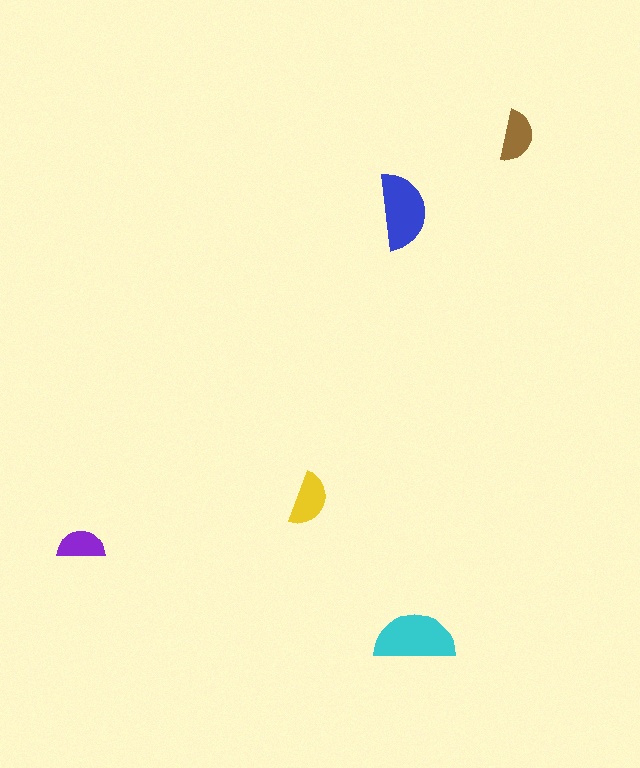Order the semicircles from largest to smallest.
the cyan one, the blue one, the yellow one, the brown one, the purple one.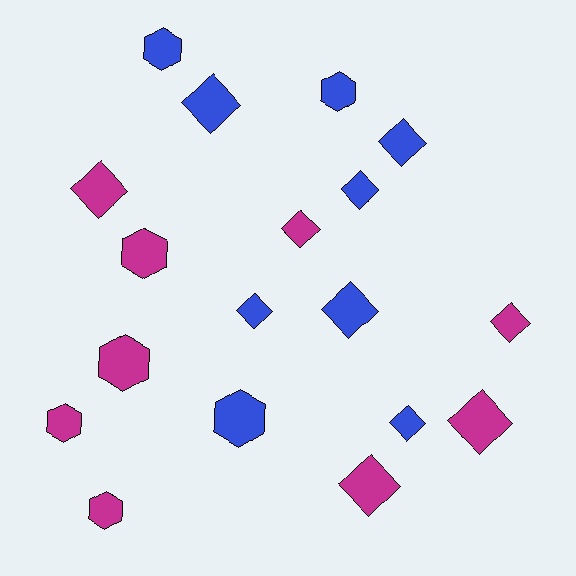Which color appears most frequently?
Magenta, with 9 objects.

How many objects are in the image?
There are 18 objects.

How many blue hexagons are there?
There are 3 blue hexagons.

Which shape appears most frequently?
Diamond, with 11 objects.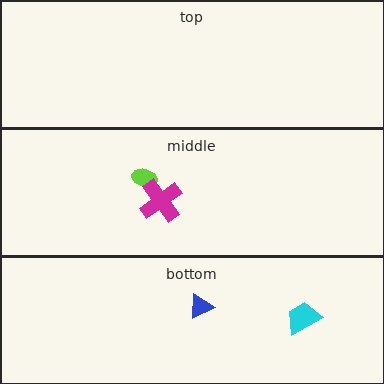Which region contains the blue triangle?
The bottom region.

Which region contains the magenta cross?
The middle region.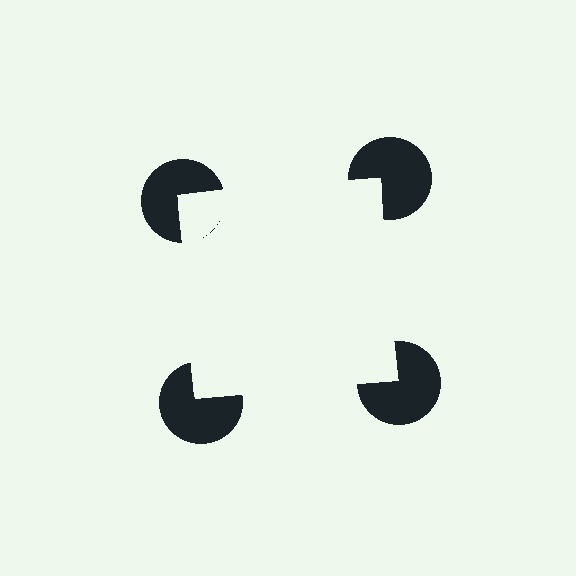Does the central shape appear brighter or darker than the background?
It typically appears slightly brighter than the background, even though no actual brightness change is drawn.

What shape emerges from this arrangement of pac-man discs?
An illusory square — its edges are inferred from the aligned wedge cuts in the pac-man discs, not physically drawn.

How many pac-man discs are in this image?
There are 4 — one at each vertex of the illusory square.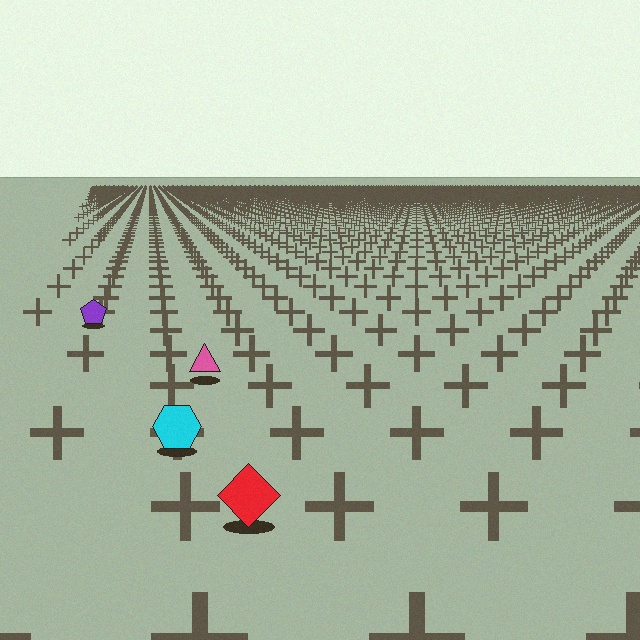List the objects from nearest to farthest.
From nearest to farthest: the red diamond, the cyan hexagon, the pink triangle, the purple pentagon.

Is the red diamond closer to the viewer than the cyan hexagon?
Yes. The red diamond is closer — you can tell from the texture gradient: the ground texture is coarser near it.